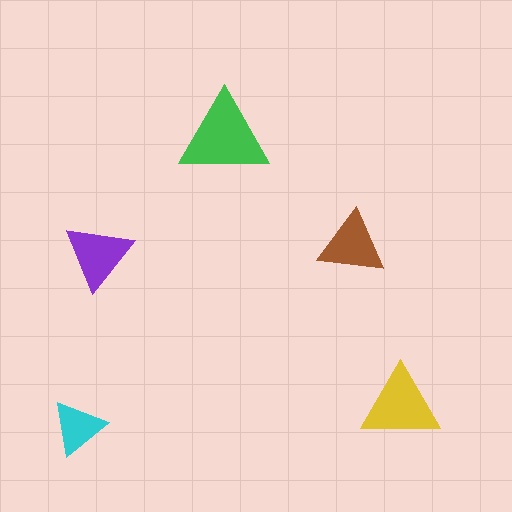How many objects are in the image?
There are 5 objects in the image.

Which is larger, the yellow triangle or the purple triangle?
The yellow one.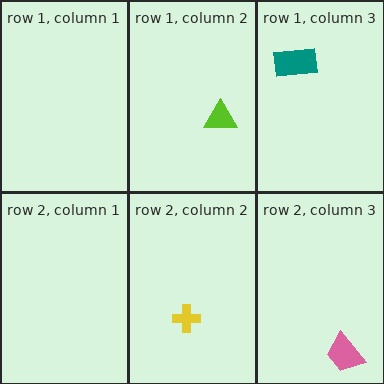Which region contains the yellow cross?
The row 2, column 2 region.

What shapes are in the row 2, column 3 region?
The pink trapezoid.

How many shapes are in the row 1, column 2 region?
1.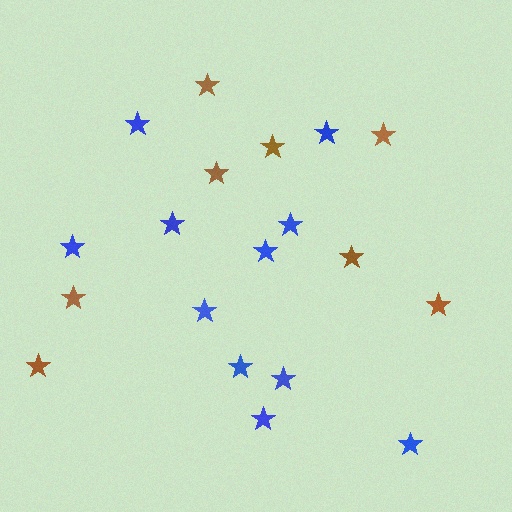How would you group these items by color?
There are 2 groups: one group of brown stars (8) and one group of blue stars (11).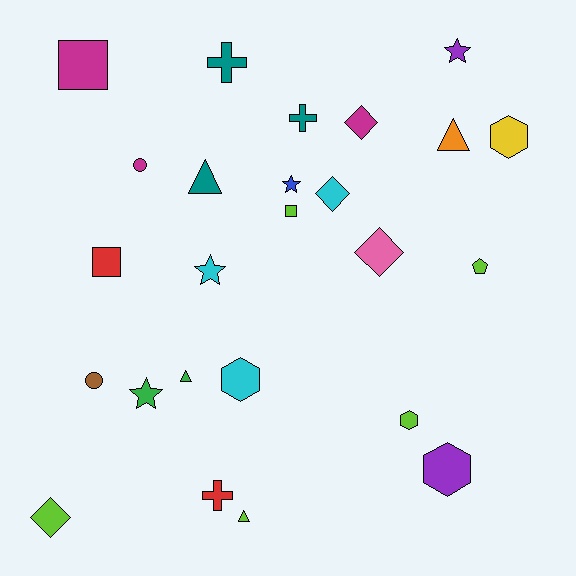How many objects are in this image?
There are 25 objects.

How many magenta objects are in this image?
There are 3 magenta objects.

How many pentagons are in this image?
There is 1 pentagon.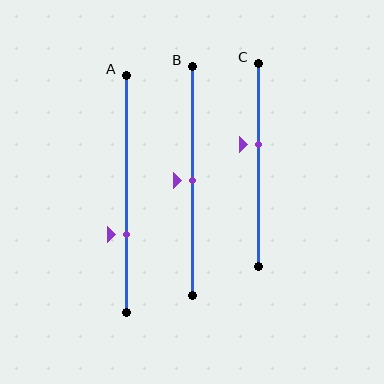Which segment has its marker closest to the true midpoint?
Segment B has its marker closest to the true midpoint.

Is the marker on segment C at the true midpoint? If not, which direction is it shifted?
No, the marker on segment C is shifted upward by about 10% of the segment length.